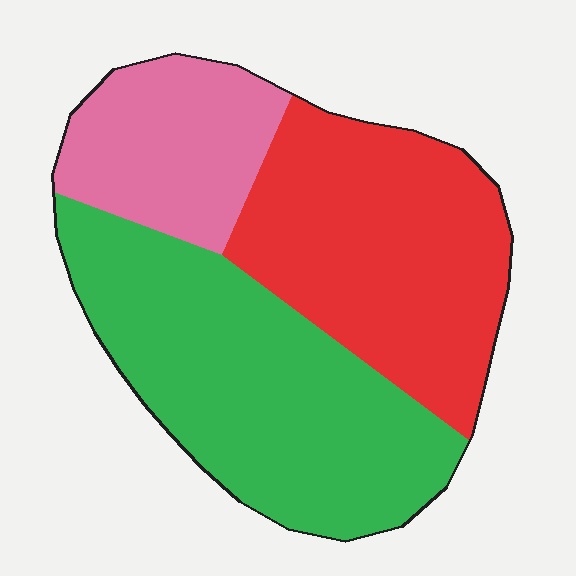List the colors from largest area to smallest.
From largest to smallest: green, red, pink.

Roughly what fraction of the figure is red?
Red takes up about three eighths (3/8) of the figure.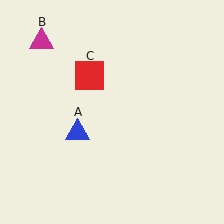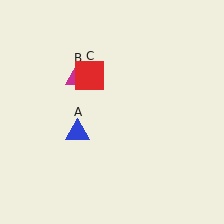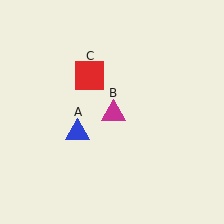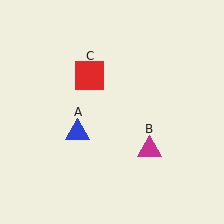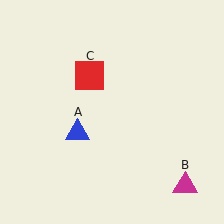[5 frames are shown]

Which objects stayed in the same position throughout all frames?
Blue triangle (object A) and red square (object C) remained stationary.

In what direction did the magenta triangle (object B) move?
The magenta triangle (object B) moved down and to the right.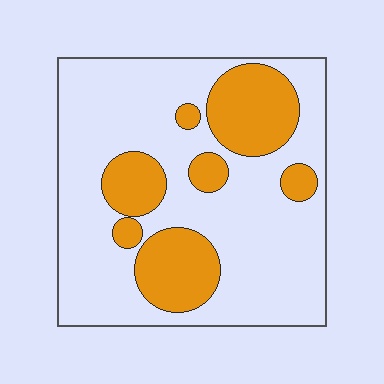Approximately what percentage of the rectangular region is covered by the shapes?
Approximately 25%.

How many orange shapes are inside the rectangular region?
7.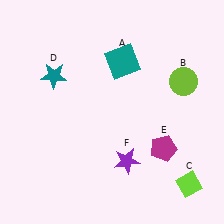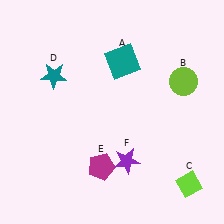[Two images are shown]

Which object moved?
The magenta pentagon (E) moved left.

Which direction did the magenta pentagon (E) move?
The magenta pentagon (E) moved left.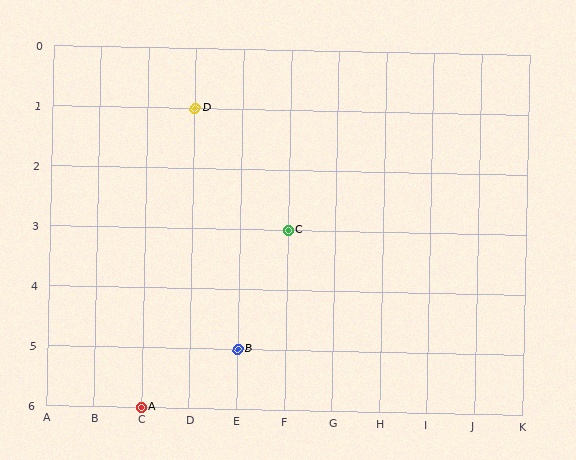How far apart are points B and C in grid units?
Points B and C are 1 column and 2 rows apart (about 2.2 grid units diagonally).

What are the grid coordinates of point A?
Point A is at grid coordinates (C, 6).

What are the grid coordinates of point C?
Point C is at grid coordinates (F, 3).